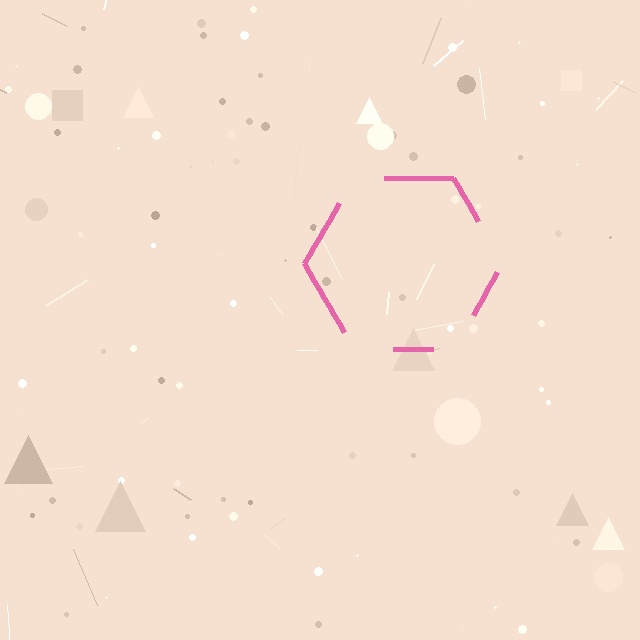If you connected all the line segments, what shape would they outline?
They would outline a hexagon.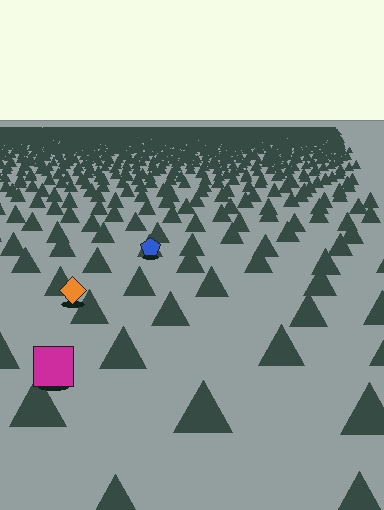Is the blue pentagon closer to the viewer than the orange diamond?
No. The orange diamond is closer — you can tell from the texture gradient: the ground texture is coarser near it.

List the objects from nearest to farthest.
From nearest to farthest: the magenta square, the orange diamond, the blue pentagon.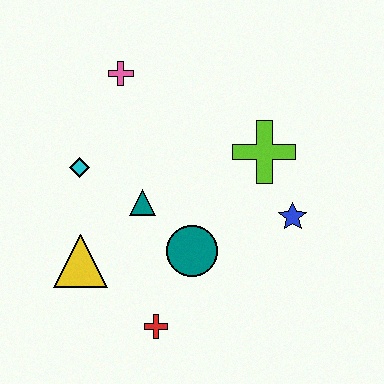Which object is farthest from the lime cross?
The yellow triangle is farthest from the lime cross.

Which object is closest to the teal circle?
The teal triangle is closest to the teal circle.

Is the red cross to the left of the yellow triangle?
No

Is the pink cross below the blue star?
No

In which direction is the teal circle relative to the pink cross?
The teal circle is below the pink cross.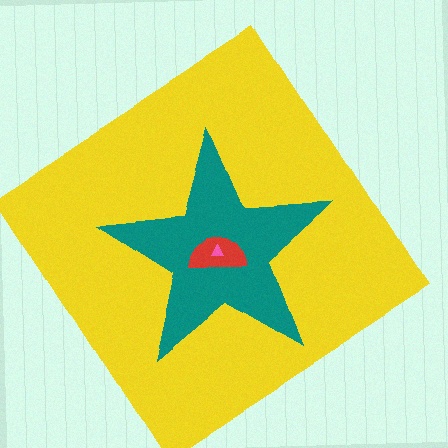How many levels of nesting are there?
4.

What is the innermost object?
The pink triangle.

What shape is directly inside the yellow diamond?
The teal star.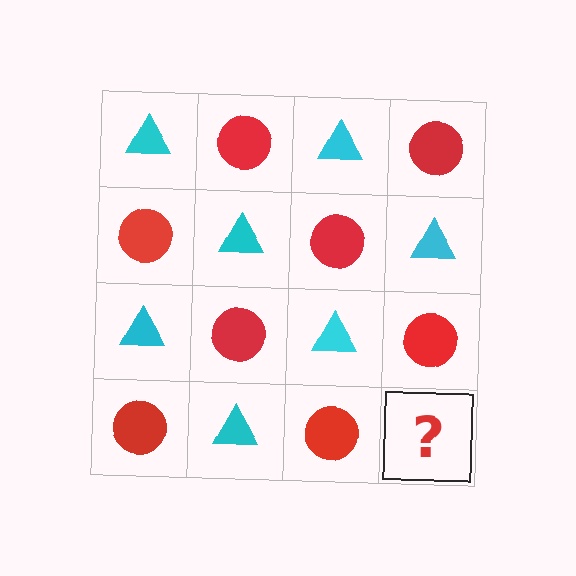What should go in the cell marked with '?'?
The missing cell should contain a cyan triangle.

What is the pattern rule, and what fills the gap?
The rule is that it alternates cyan triangle and red circle in a checkerboard pattern. The gap should be filled with a cyan triangle.